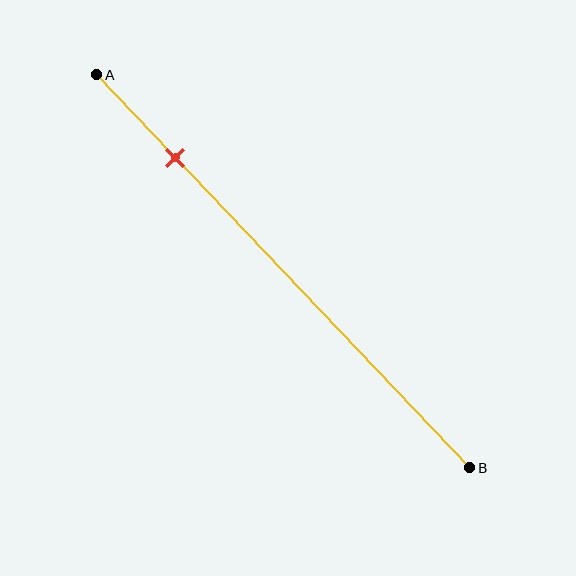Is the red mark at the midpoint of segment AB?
No, the mark is at about 20% from A, not at the 50% midpoint.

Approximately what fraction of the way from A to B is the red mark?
The red mark is approximately 20% of the way from A to B.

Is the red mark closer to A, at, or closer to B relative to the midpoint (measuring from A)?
The red mark is closer to point A than the midpoint of segment AB.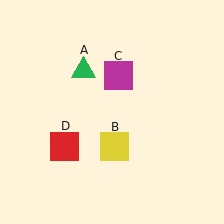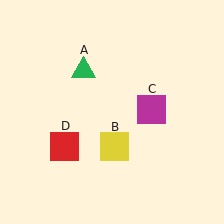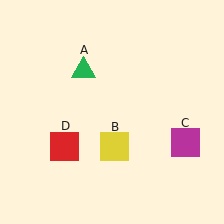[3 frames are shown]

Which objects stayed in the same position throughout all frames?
Green triangle (object A) and yellow square (object B) and red square (object D) remained stationary.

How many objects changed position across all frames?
1 object changed position: magenta square (object C).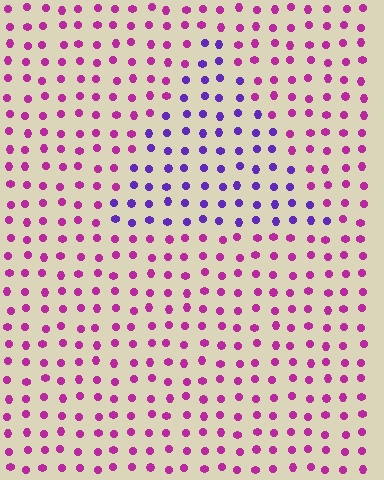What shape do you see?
I see a triangle.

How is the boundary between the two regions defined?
The boundary is defined purely by a slight shift in hue (about 47 degrees). Spacing, size, and orientation are identical on both sides.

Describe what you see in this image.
The image is filled with small magenta elements in a uniform arrangement. A triangle-shaped region is visible where the elements are tinted to a slightly different hue, forming a subtle color boundary.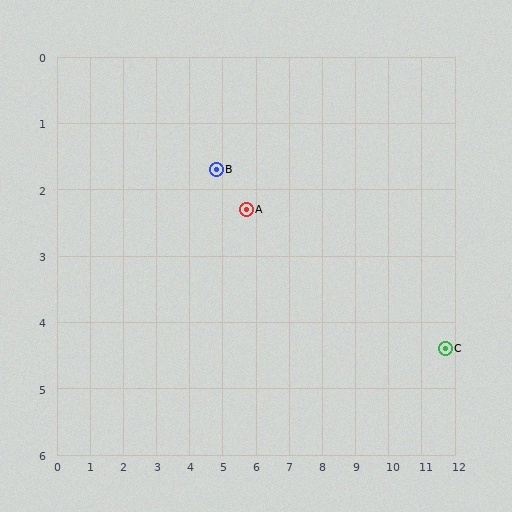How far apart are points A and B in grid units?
Points A and B are about 1.1 grid units apart.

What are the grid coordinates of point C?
Point C is at approximately (11.7, 4.4).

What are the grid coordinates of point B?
Point B is at approximately (4.8, 1.7).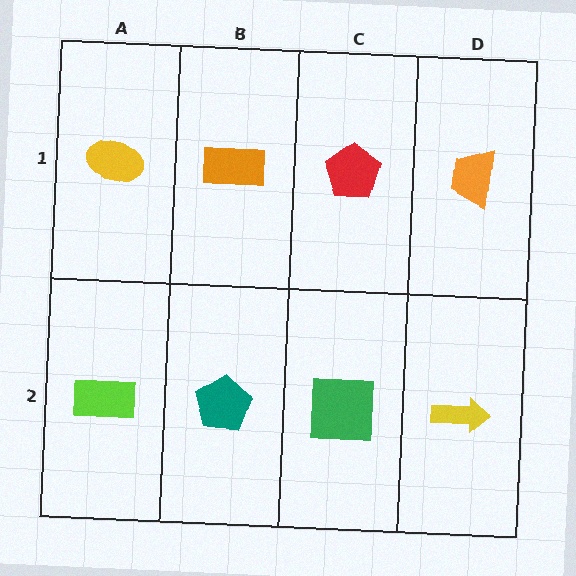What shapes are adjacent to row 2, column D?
An orange trapezoid (row 1, column D), a green square (row 2, column C).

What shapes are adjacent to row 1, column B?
A teal pentagon (row 2, column B), a yellow ellipse (row 1, column A), a red pentagon (row 1, column C).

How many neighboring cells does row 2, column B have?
3.